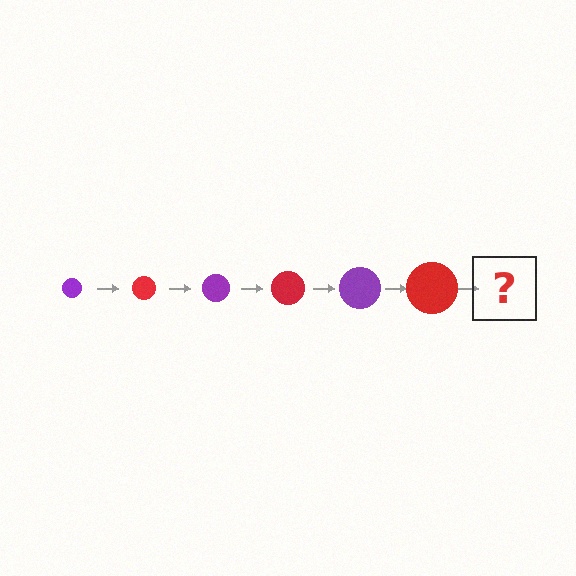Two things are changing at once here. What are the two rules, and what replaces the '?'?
The two rules are that the circle grows larger each step and the color cycles through purple and red. The '?' should be a purple circle, larger than the previous one.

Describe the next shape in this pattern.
It should be a purple circle, larger than the previous one.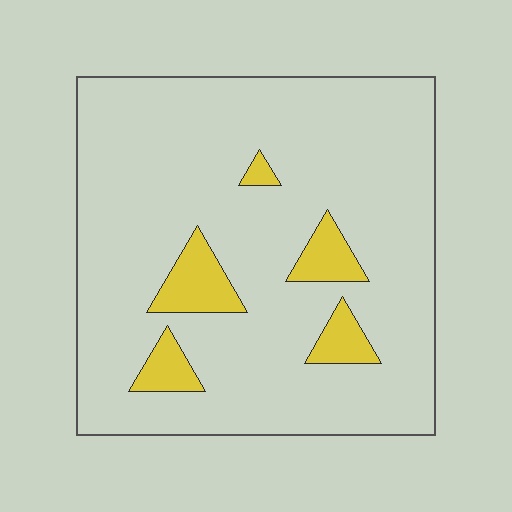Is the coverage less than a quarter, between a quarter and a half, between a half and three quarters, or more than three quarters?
Less than a quarter.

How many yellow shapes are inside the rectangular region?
5.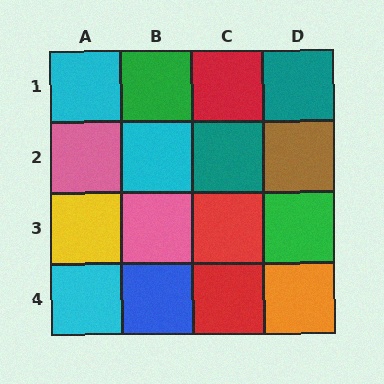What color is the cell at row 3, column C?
Red.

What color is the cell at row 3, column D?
Green.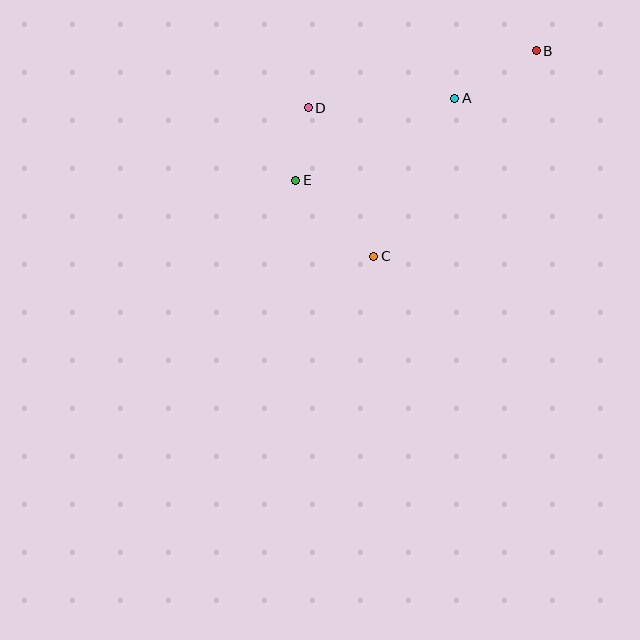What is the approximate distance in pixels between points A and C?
The distance between A and C is approximately 178 pixels.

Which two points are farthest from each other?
Points B and E are farthest from each other.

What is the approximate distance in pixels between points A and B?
The distance between A and B is approximately 94 pixels.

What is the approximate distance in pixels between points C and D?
The distance between C and D is approximately 162 pixels.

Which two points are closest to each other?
Points D and E are closest to each other.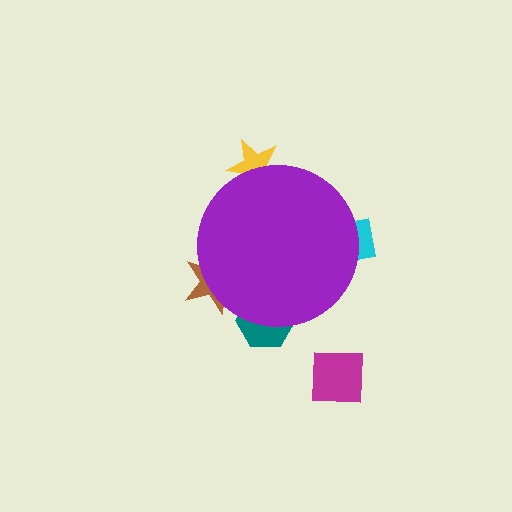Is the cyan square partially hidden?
Yes, the cyan square is partially hidden behind the purple circle.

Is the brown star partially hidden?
Yes, the brown star is partially hidden behind the purple circle.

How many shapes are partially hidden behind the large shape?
4 shapes are partially hidden.